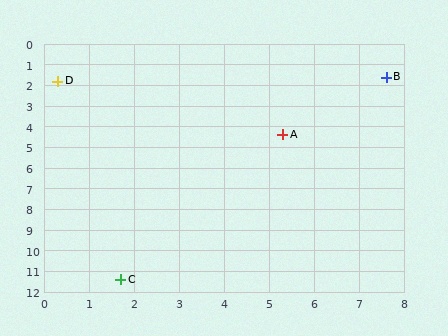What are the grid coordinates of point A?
Point A is at approximately (5.3, 4.4).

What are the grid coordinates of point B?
Point B is at approximately (7.6, 1.6).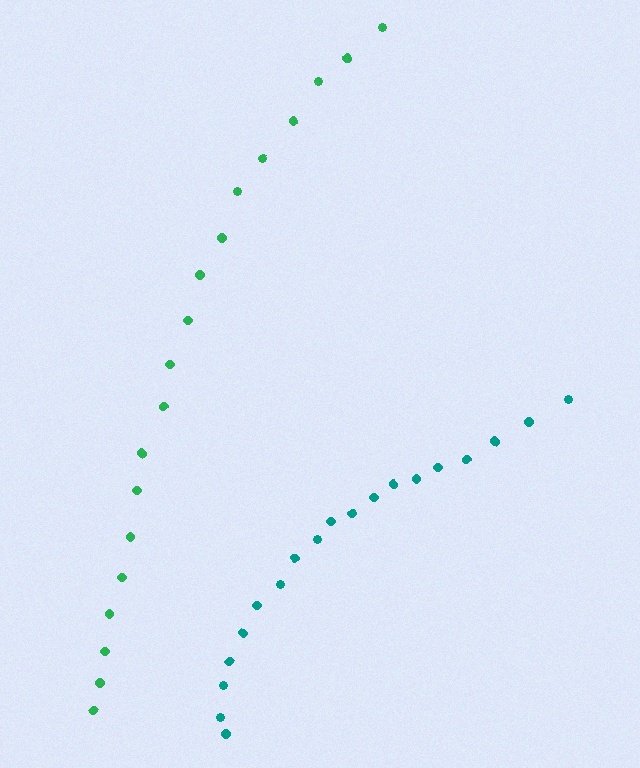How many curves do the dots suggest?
There are 2 distinct paths.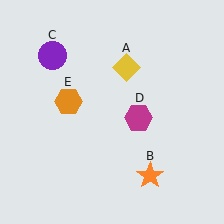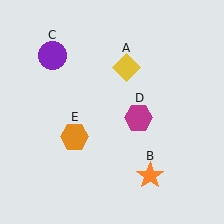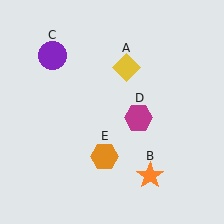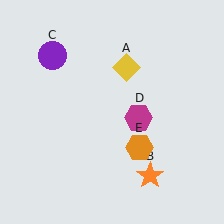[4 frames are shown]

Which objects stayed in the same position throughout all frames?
Yellow diamond (object A) and orange star (object B) and purple circle (object C) and magenta hexagon (object D) remained stationary.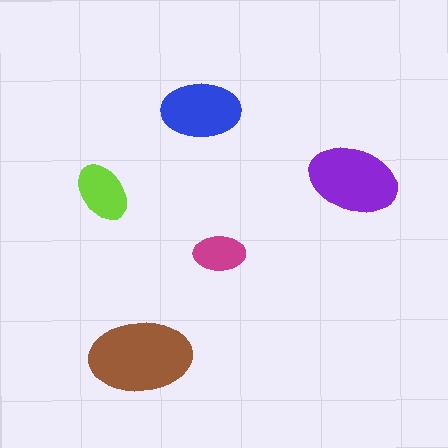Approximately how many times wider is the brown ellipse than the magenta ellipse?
About 2 times wider.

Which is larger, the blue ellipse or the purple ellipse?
The purple one.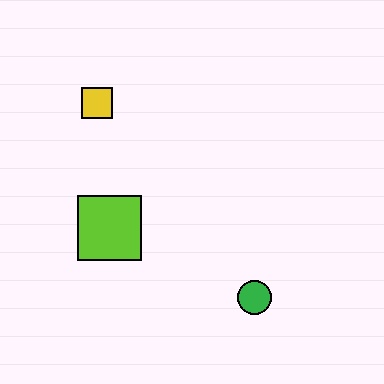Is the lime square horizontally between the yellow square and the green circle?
Yes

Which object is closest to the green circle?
The lime square is closest to the green circle.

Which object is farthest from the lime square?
The green circle is farthest from the lime square.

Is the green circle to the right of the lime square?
Yes